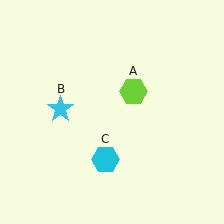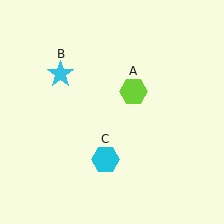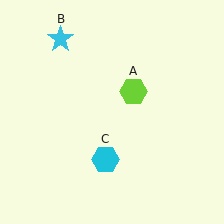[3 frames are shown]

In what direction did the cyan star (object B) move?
The cyan star (object B) moved up.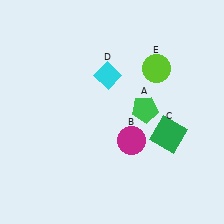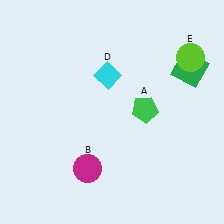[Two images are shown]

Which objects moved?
The objects that moved are: the magenta circle (B), the green square (C), the lime circle (E).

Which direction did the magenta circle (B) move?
The magenta circle (B) moved left.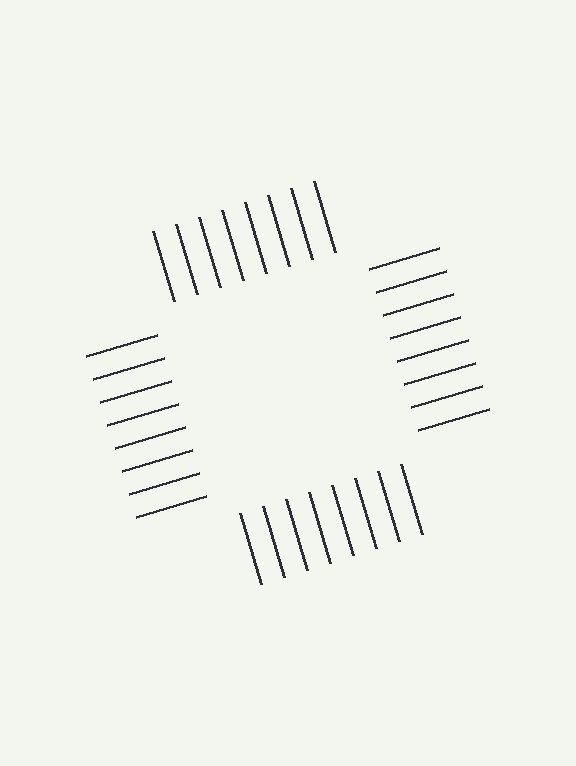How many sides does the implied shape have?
4 sides — the line-ends trace a square.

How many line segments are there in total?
32 — 8 along each of the 4 edges.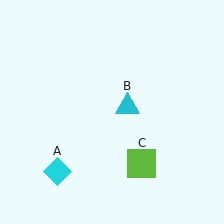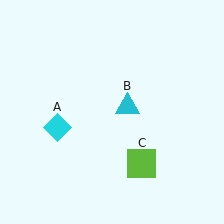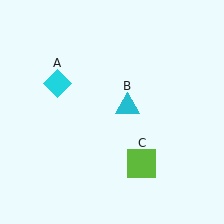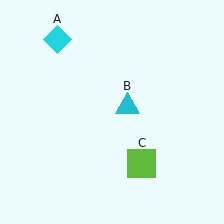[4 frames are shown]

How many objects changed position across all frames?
1 object changed position: cyan diamond (object A).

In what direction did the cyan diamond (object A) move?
The cyan diamond (object A) moved up.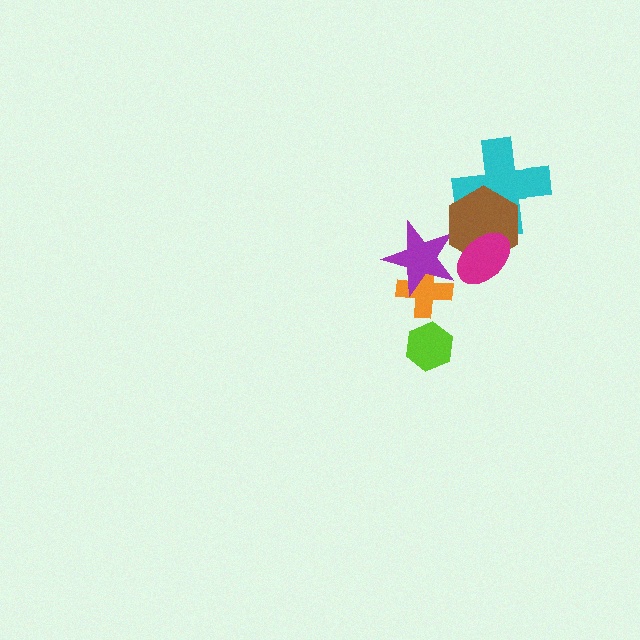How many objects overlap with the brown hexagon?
2 objects overlap with the brown hexagon.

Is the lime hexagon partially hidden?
No, no other shape covers it.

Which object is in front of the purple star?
The magenta ellipse is in front of the purple star.